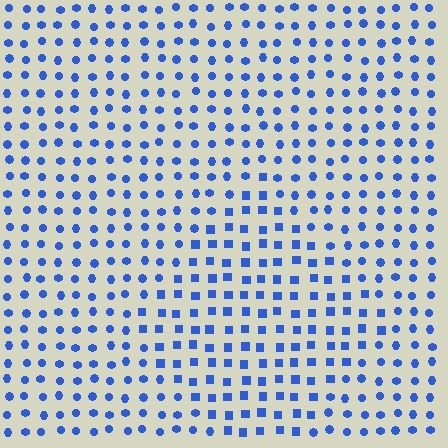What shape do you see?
I see a diamond.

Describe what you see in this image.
The image is filled with small blue elements arranged in a uniform grid. A diamond-shaped region contains squares, while the surrounding area contains circles. The boundary is defined purely by the change in element shape.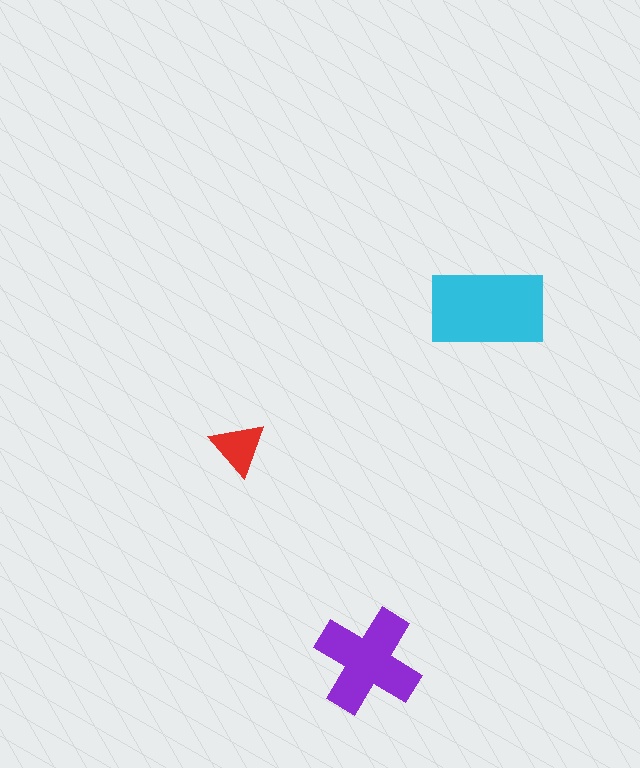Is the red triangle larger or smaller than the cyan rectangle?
Smaller.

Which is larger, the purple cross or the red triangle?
The purple cross.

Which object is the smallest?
The red triangle.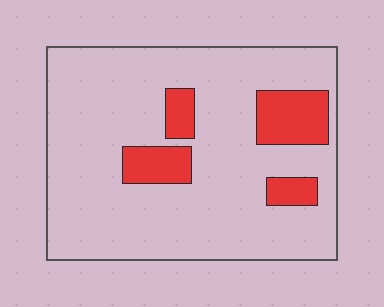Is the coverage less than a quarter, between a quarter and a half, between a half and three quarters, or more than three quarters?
Less than a quarter.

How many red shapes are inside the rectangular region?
4.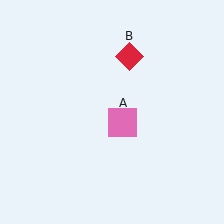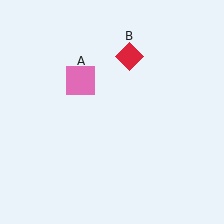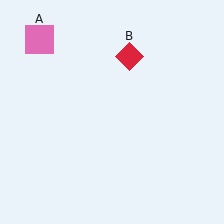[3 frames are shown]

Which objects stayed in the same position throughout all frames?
Red diamond (object B) remained stationary.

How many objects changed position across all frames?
1 object changed position: pink square (object A).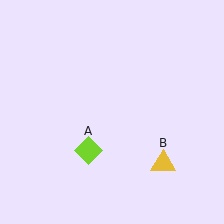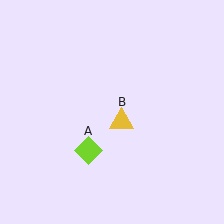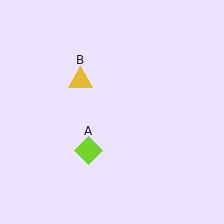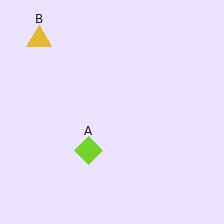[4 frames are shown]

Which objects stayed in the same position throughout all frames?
Lime diamond (object A) remained stationary.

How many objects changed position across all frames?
1 object changed position: yellow triangle (object B).